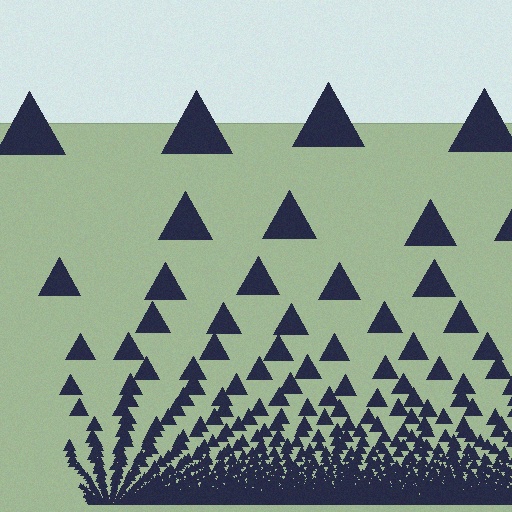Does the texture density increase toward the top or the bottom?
Density increases toward the bottom.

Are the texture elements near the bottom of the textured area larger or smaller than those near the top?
Smaller. The gradient is inverted — elements near the bottom are smaller and denser.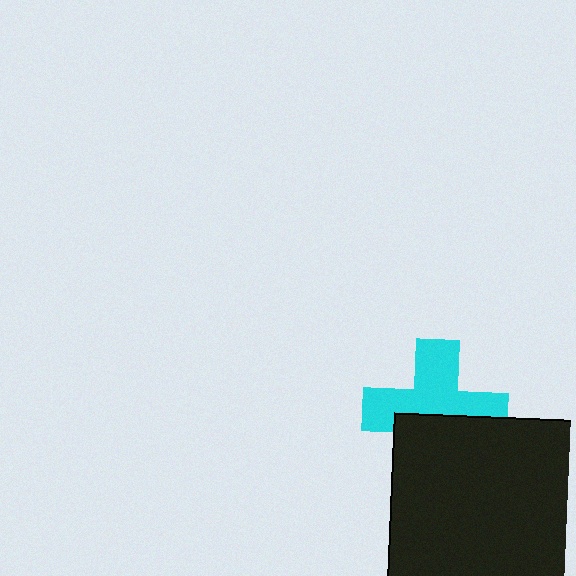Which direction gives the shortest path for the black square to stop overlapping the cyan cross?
Moving down gives the shortest separation.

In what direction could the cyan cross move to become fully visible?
The cyan cross could move up. That would shift it out from behind the black square entirely.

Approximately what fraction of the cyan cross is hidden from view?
Roughly 42% of the cyan cross is hidden behind the black square.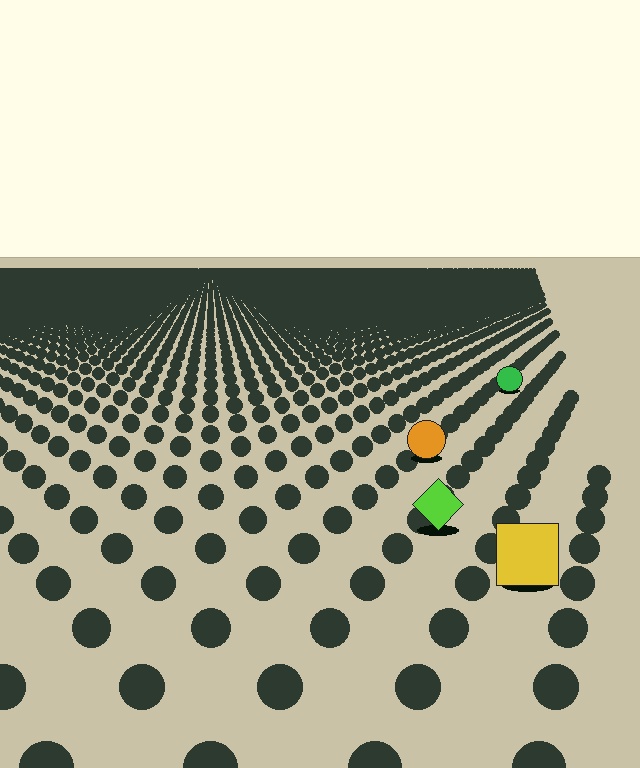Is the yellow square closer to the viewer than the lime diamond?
Yes. The yellow square is closer — you can tell from the texture gradient: the ground texture is coarser near it.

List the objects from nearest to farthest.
From nearest to farthest: the yellow square, the lime diamond, the orange circle, the green circle.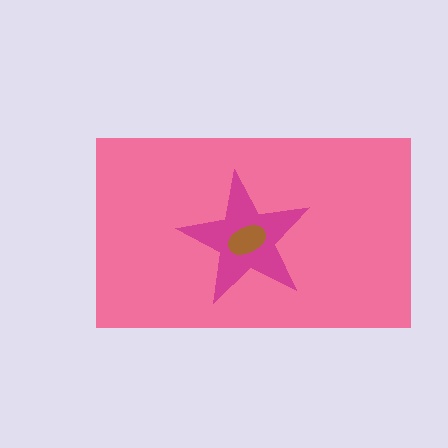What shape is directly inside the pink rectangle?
The magenta star.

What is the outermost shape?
The pink rectangle.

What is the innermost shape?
The brown ellipse.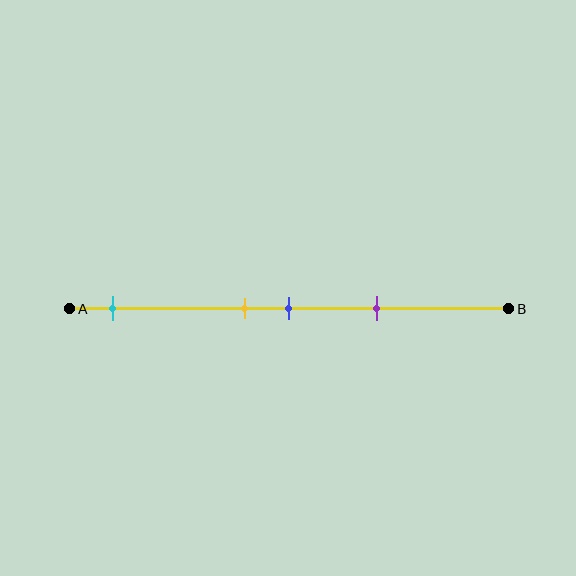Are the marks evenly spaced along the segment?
No, the marks are not evenly spaced.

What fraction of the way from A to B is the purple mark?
The purple mark is approximately 70% (0.7) of the way from A to B.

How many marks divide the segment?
There are 4 marks dividing the segment.